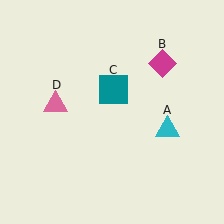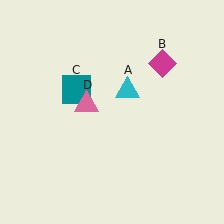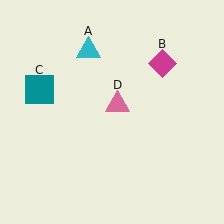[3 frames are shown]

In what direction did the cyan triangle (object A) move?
The cyan triangle (object A) moved up and to the left.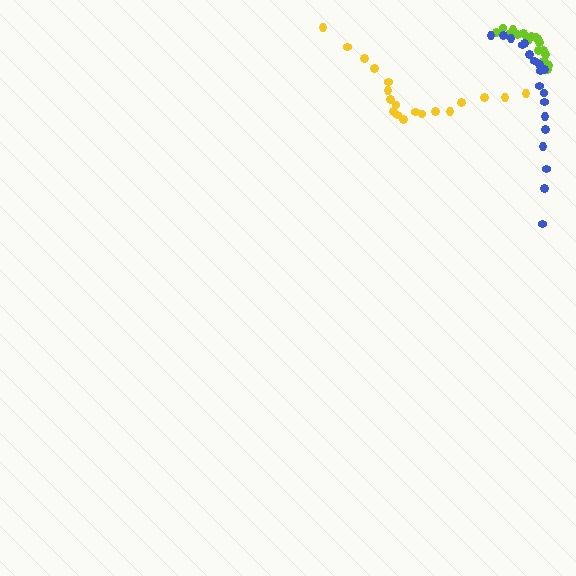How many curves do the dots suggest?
There are 3 distinct paths.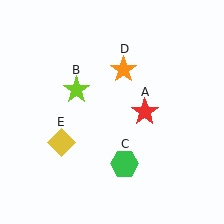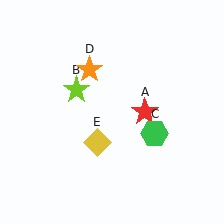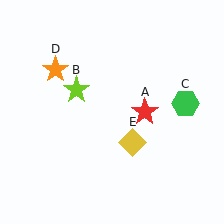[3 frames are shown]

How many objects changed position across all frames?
3 objects changed position: green hexagon (object C), orange star (object D), yellow diamond (object E).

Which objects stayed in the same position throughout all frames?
Red star (object A) and lime star (object B) remained stationary.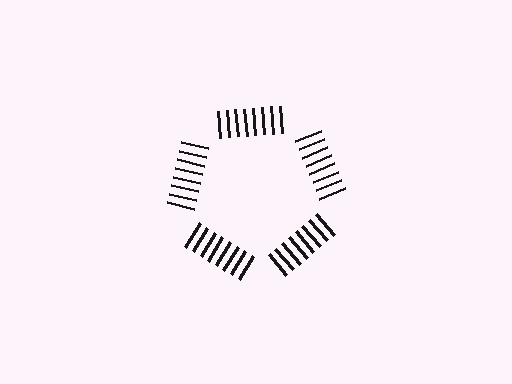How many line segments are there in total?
40 — 8 along each of the 5 edges.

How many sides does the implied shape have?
5 sides — the line-ends trace a pentagon.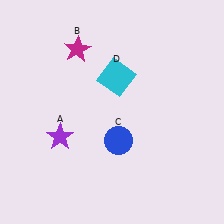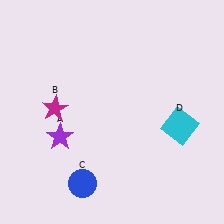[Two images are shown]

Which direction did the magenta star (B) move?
The magenta star (B) moved down.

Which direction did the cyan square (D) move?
The cyan square (D) moved right.